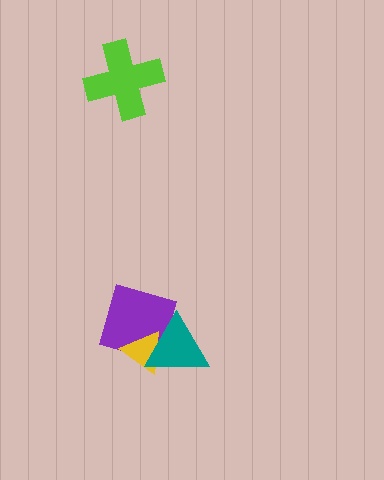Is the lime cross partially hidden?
No, no other shape covers it.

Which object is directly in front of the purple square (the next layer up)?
The yellow triangle is directly in front of the purple square.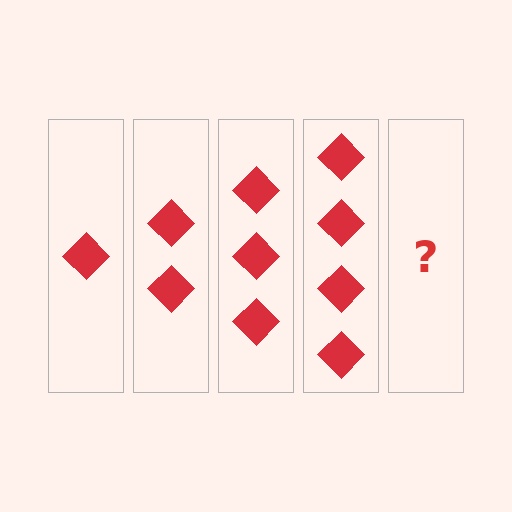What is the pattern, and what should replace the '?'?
The pattern is that each step adds one more diamond. The '?' should be 5 diamonds.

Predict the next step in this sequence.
The next step is 5 diamonds.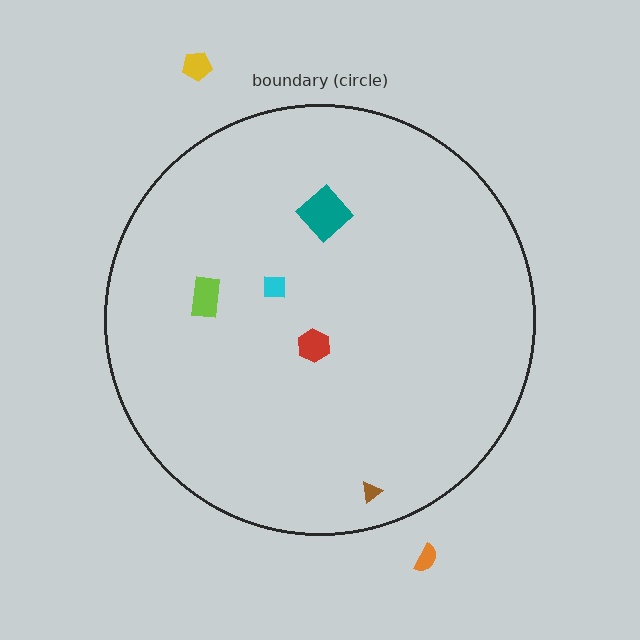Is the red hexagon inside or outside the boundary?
Inside.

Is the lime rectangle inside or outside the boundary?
Inside.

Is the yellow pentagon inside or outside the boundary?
Outside.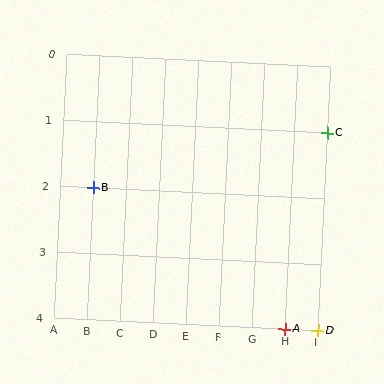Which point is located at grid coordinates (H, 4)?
Point A is at (H, 4).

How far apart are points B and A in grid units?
Points B and A are 6 columns and 2 rows apart (about 6.3 grid units diagonally).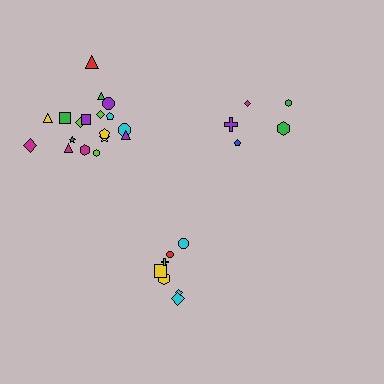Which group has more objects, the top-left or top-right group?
The top-left group.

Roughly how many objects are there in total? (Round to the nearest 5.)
Roughly 30 objects in total.